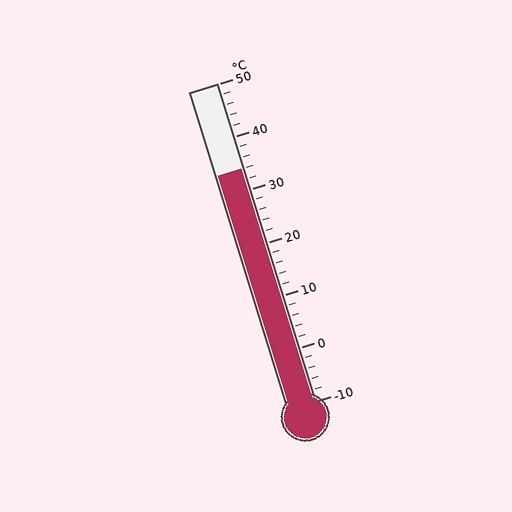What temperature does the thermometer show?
The thermometer shows approximately 34°C.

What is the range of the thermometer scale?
The thermometer scale ranges from -10°C to 50°C.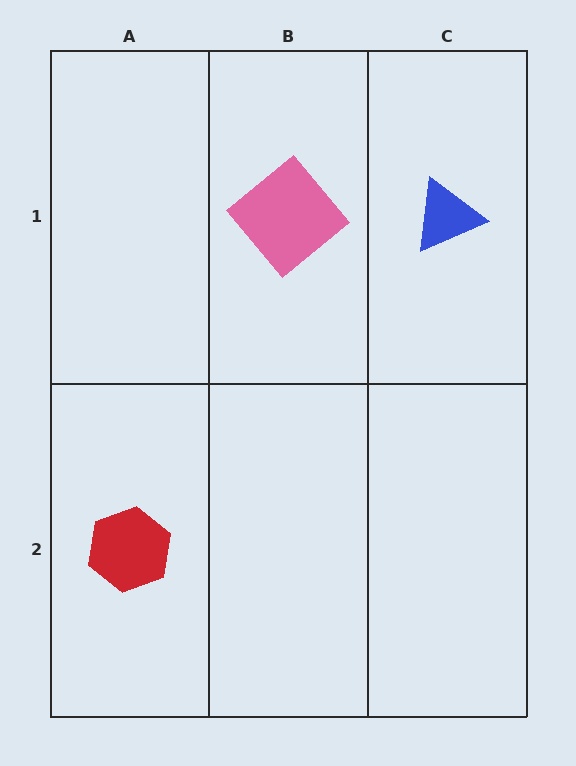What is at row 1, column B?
A pink diamond.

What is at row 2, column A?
A red hexagon.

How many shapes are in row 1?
2 shapes.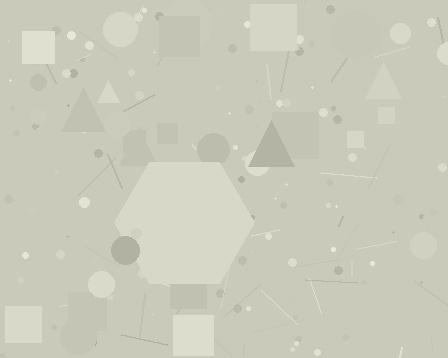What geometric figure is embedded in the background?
A hexagon is embedded in the background.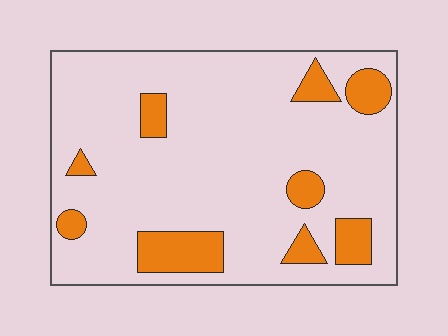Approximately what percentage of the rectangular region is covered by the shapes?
Approximately 15%.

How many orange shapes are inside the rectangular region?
9.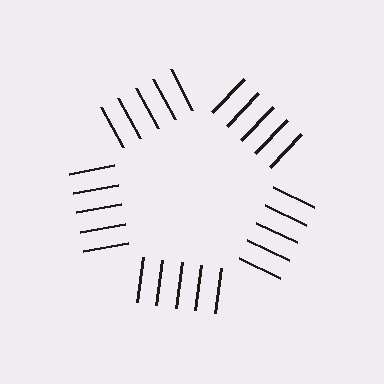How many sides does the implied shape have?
5 sides — the line-ends trace a pentagon.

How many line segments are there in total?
25 — 5 along each of the 5 edges.